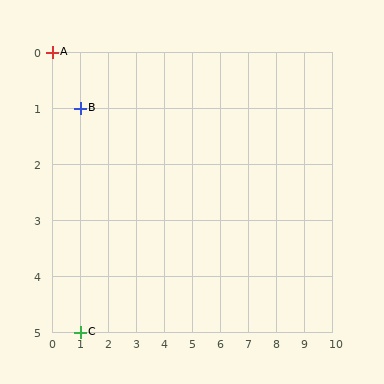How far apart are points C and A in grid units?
Points C and A are 1 column and 5 rows apart (about 5.1 grid units diagonally).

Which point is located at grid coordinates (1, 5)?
Point C is at (1, 5).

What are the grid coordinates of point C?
Point C is at grid coordinates (1, 5).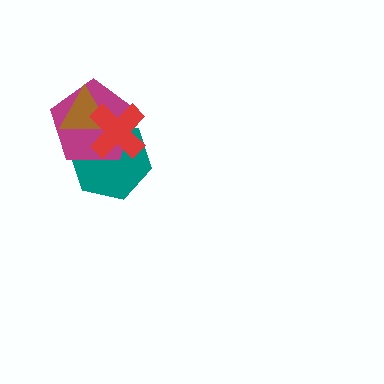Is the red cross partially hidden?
No, no other shape covers it.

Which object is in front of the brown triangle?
The red cross is in front of the brown triangle.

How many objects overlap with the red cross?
3 objects overlap with the red cross.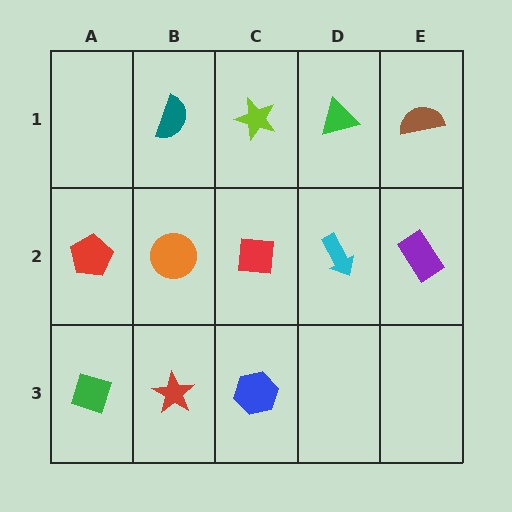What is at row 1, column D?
A green triangle.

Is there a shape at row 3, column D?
No, that cell is empty.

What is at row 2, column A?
A red pentagon.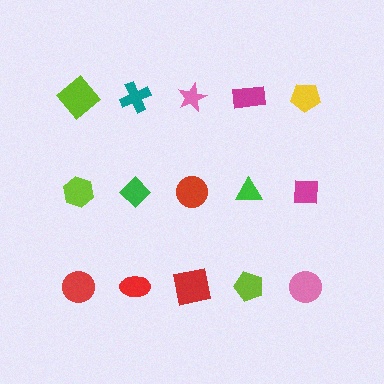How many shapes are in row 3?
5 shapes.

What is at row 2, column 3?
A red circle.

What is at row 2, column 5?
A magenta square.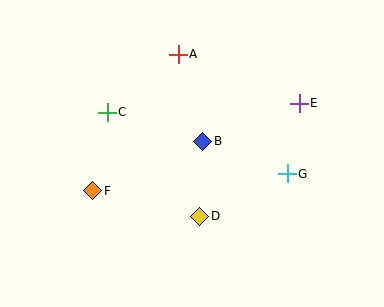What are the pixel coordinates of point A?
Point A is at (178, 54).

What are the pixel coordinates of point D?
Point D is at (200, 216).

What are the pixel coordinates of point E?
Point E is at (299, 103).